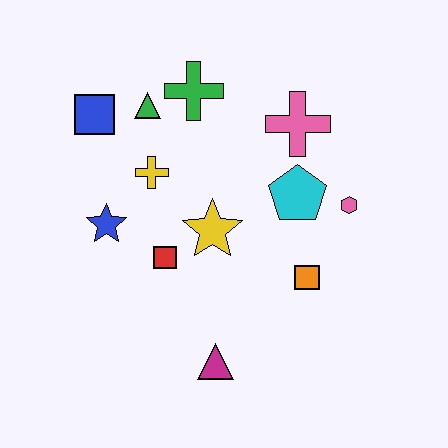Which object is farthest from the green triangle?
The magenta triangle is farthest from the green triangle.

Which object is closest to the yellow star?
The red square is closest to the yellow star.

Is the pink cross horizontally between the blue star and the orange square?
Yes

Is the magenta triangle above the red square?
No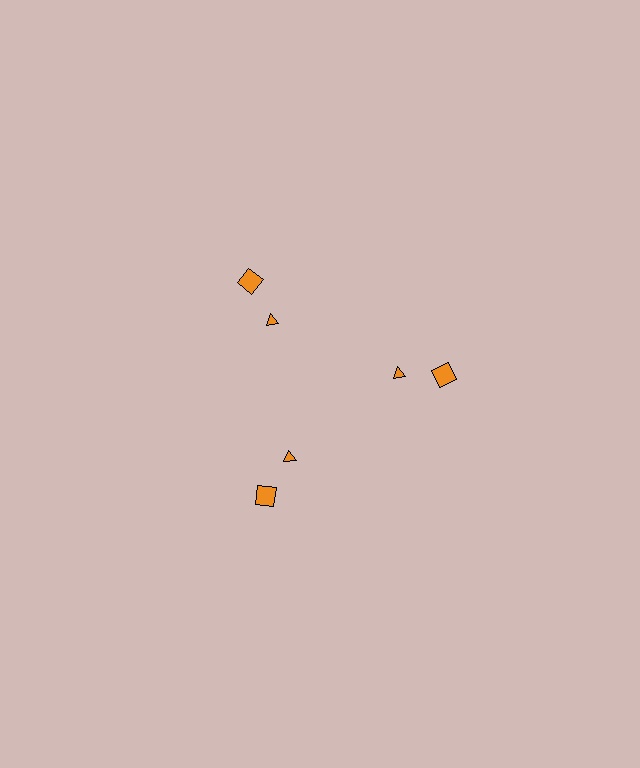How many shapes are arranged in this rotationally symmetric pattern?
There are 9 shapes, arranged in 3 groups of 3.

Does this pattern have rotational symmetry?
Yes, this pattern has 3-fold rotational symmetry. It looks the same after rotating 120 degrees around the center.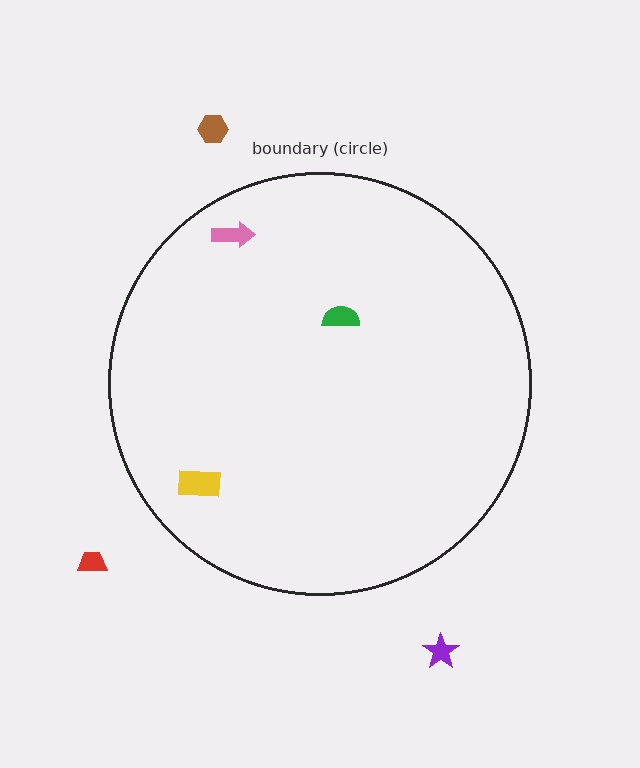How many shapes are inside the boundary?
3 inside, 3 outside.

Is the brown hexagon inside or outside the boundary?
Outside.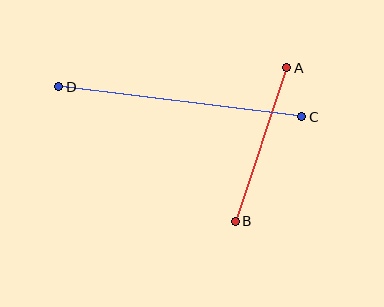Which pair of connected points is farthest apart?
Points C and D are farthest apart.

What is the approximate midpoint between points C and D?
The midpoint is at approximately (180, 102) pixels.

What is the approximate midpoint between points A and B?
The midpoint is at approximately (261, 145) pixels.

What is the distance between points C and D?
The distance is approximately 245 pixels.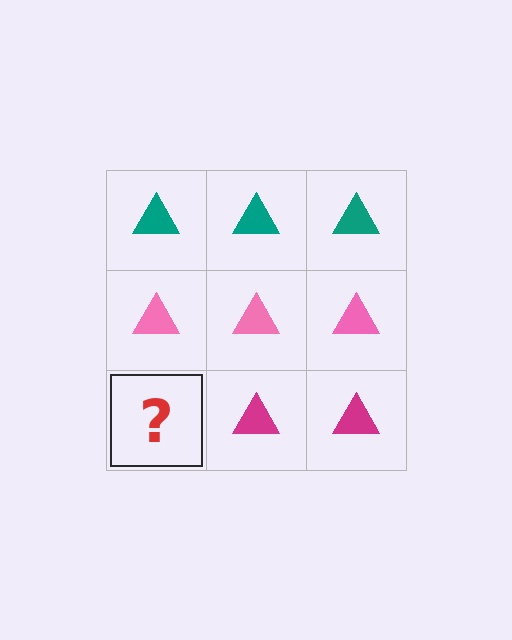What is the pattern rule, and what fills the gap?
The rule is that each row has a consistent color. The gap should be filled with a magenta triangle.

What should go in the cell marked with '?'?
The missing cell should contain a magenta triangle.